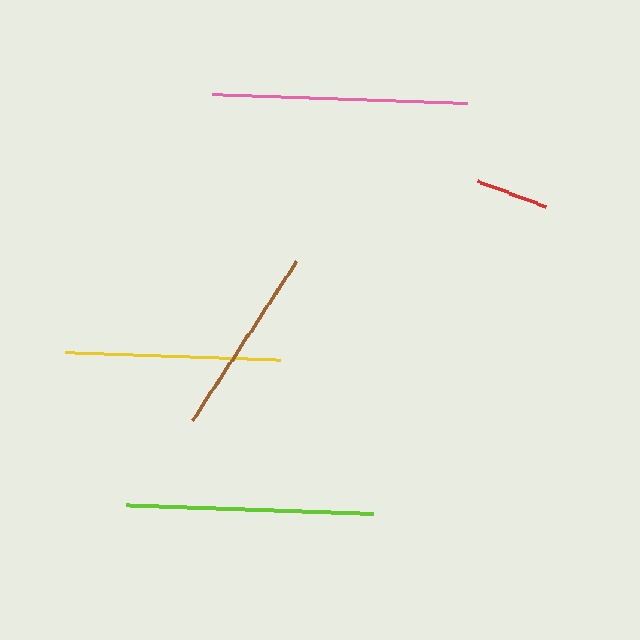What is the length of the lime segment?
The lime segment is approximately 248 pixels long.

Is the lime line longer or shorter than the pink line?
The pink line is longer than the lime line.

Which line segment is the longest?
The pink line is the longest at approximately 255 pixels.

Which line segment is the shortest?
The red line is the shortest at approximately 72 pixels.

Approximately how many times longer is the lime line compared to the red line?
The lime line is approximately 3.4 times the length of the red line.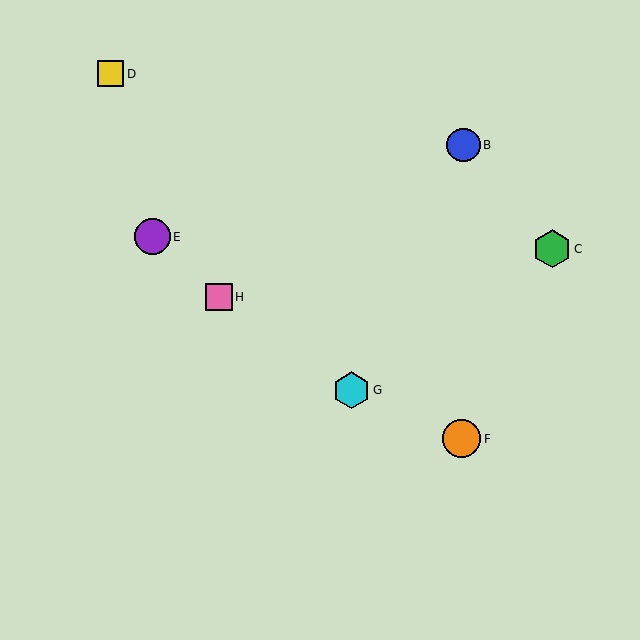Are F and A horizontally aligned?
Yes, both are at y≈439.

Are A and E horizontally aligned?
No, A is at y≈439 and E is at y≈237.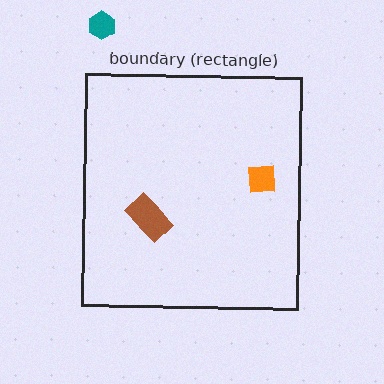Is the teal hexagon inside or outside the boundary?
Outside.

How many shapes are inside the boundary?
2 inside, 1 outside.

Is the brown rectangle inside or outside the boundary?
Inside.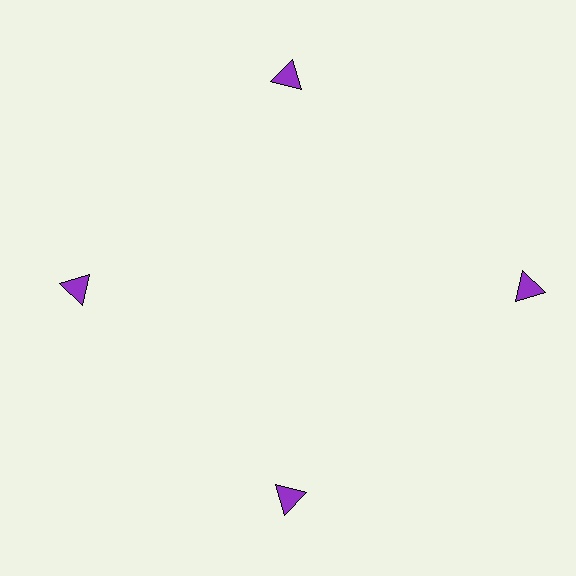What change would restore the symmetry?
The symmetry would be restored by moving it inward, back onto the ring so that all 4 triangles sit at equal angles and equal distance from the center.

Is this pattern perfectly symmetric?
No. The 4 purple triangles are arranged in a ring, but one element near the 3 o'clock position is pushed outward from the center, breaking the 4-fold rotational symmetry.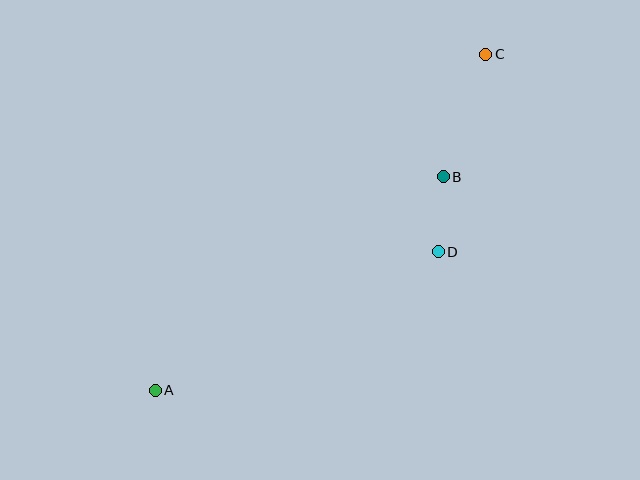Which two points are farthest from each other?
Points A and C are farthest from each other.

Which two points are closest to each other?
Points B and D are closest to each other.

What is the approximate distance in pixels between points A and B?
The distance between A and B is approximately 359 pixels.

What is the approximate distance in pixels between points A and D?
The distance between A and D is approximately 315 pixels.